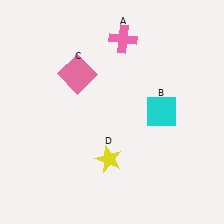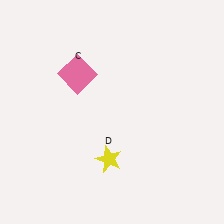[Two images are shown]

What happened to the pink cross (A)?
The pink cross (A) was removed in Image 2. It was in the top-right area of Image 1.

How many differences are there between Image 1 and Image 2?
There are 2 differences between the two images.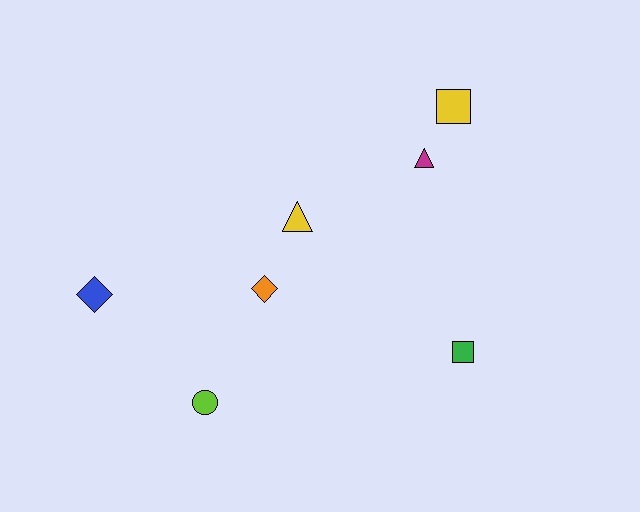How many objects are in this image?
There are 7 objects.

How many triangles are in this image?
There are 2 triangles.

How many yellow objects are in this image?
There are 2 yellow objects.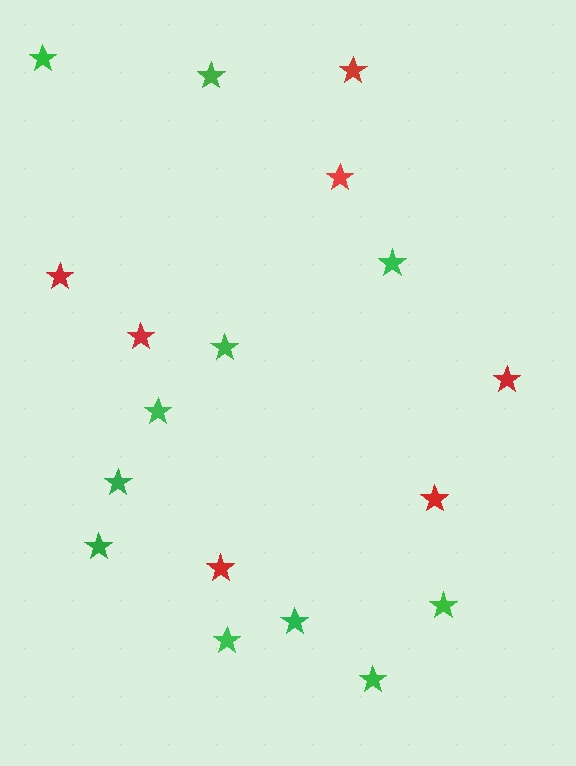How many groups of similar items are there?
There are 2 groups: one group of green stars (11) and one group of red stars (7).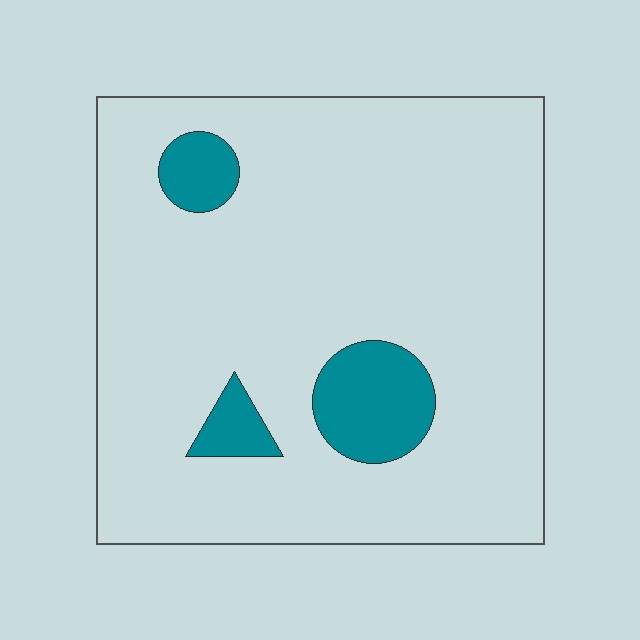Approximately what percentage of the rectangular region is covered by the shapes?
Approximately 10%.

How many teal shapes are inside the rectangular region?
3.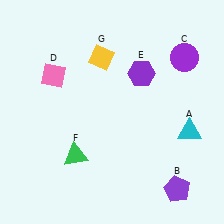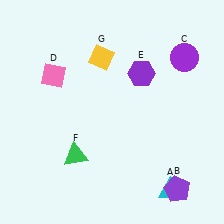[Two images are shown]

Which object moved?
The cyan triangle (A) moved down.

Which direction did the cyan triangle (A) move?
The cyan triangle (A) moved down.